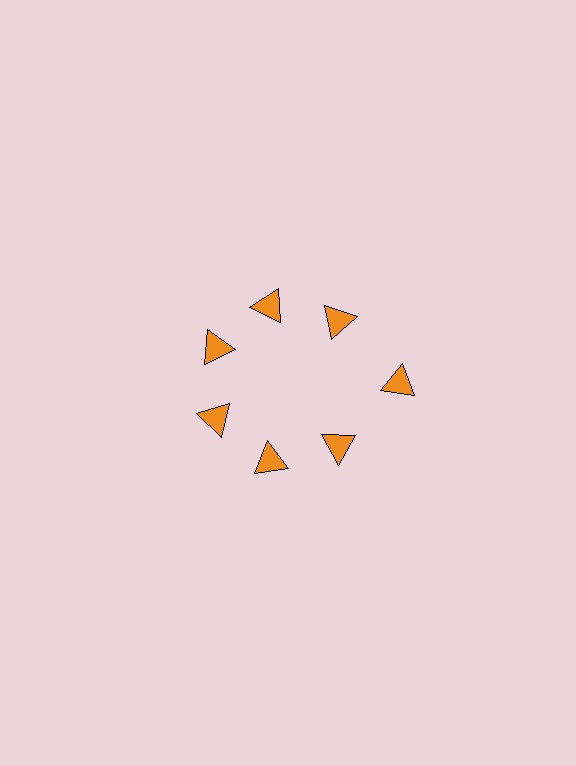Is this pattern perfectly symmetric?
No. The 7 orange triangles are arranged in a ring, but one element near the 3 o'clock position is pushed outward from the center, breaking the 7-fold rotational symmetry.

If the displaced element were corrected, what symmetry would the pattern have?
It would have 7-fold rotational symmetry — the pattern would map onto itself every 51 degrees.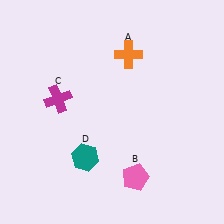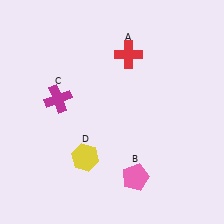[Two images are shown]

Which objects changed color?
A changed from orange to red. D changed from teal to yellow.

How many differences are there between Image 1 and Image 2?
There are 2 differences between the two images.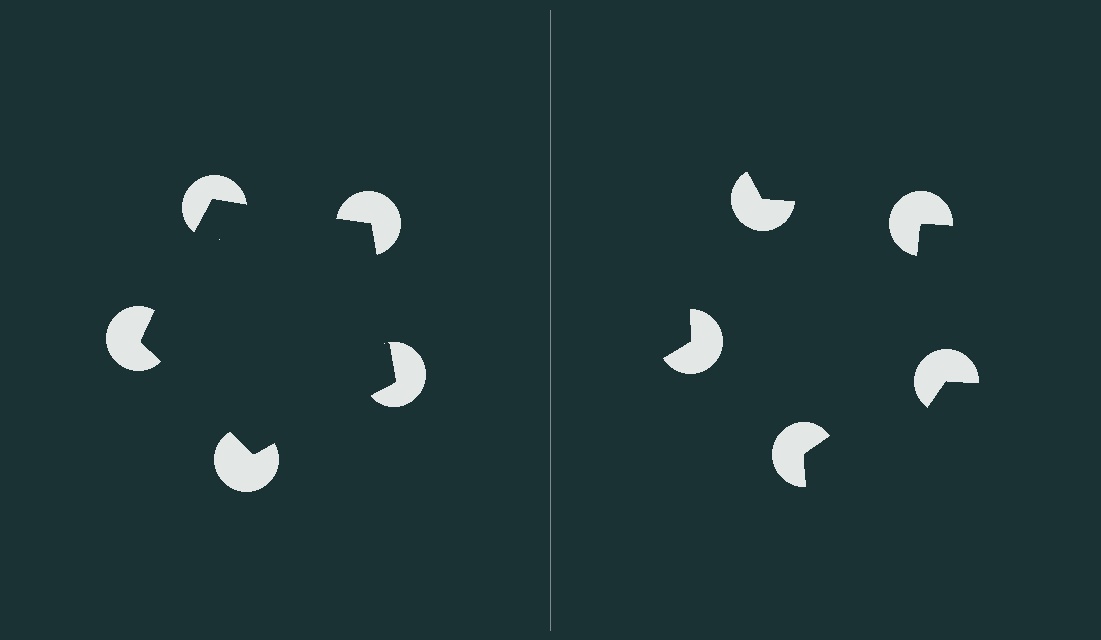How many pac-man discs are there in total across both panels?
10 — 5 on each side.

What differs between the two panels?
The pac-man discs are positioned identically on both sides; only the wedge orientations differ. On the left they align to a pentagon; on the right they are misaligned.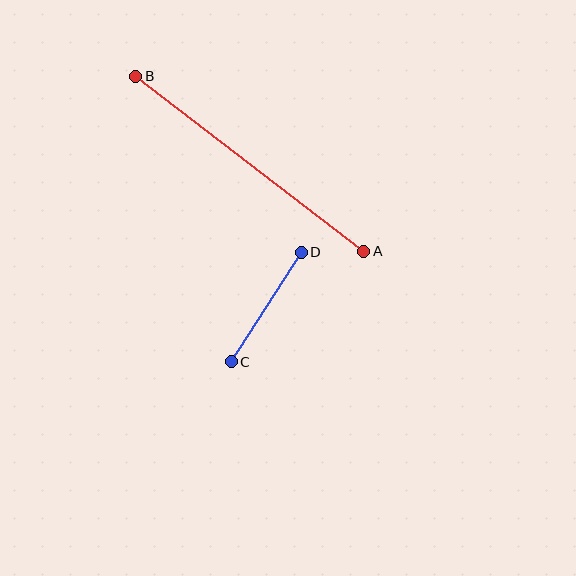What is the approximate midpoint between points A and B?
The midpoint is at approximately (250, 164) pixels.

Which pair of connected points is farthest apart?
Points A and B are farthest apart.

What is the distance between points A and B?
The distance is approximately 288 pixels.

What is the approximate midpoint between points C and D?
The midpoint is at approximately (266, 307) pixels.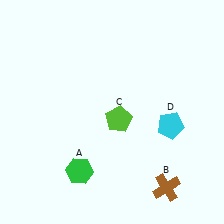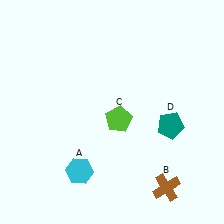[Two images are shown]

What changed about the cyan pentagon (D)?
In Image 1, D is cyan. In Image 2, it changed to teal.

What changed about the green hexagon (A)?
In Image 1, A is green. In Image 2, it changed to cyan.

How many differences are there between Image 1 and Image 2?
There are 2 differences between the two images.